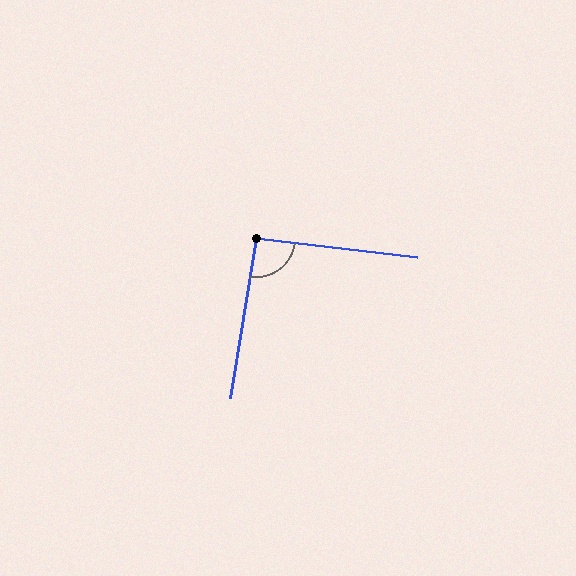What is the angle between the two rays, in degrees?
Approximately 93 degrees.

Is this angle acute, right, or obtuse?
It is approximately a right angle.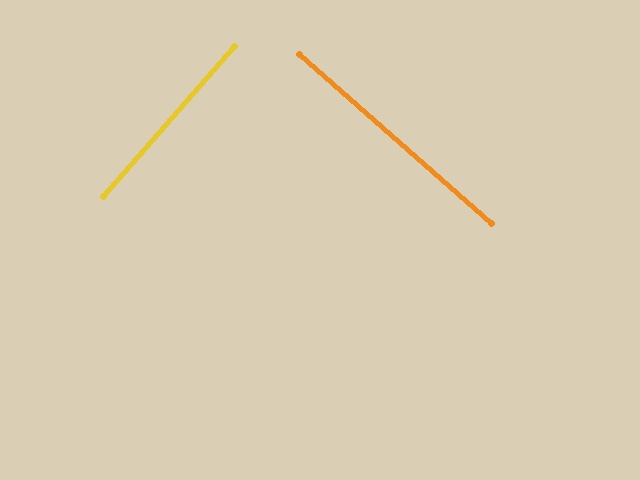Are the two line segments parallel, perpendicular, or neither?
Perpendicular — they meet at approximately 90°.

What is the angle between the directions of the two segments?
Approximately 90 degrees.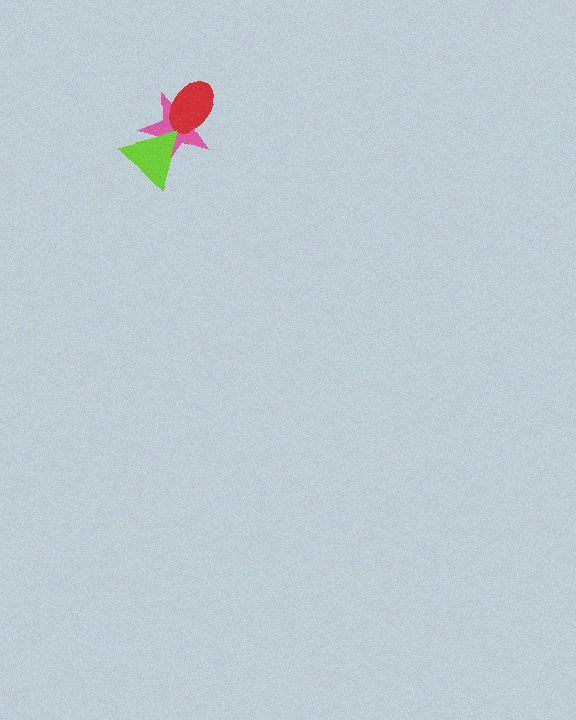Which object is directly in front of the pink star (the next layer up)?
The red ellipse is directly in front of the pink star.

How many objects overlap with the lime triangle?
1 object overlaps with the lime triangle.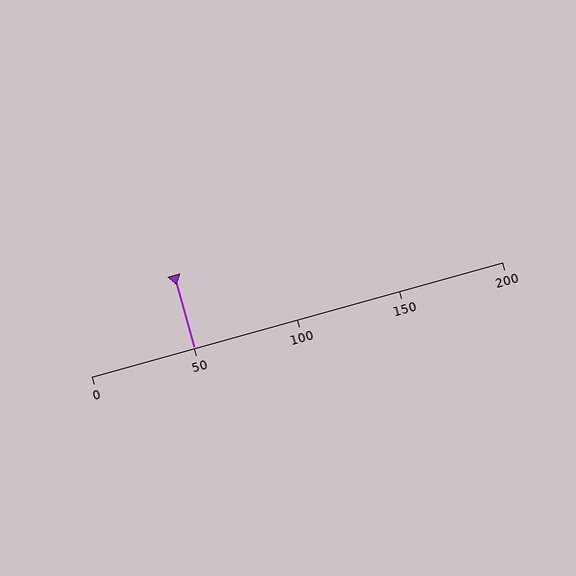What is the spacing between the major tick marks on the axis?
The major ticks are spaced 50 apart.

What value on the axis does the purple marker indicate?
The marker indicates approximately 50.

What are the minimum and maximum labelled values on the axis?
The axis runs from 0 to 200.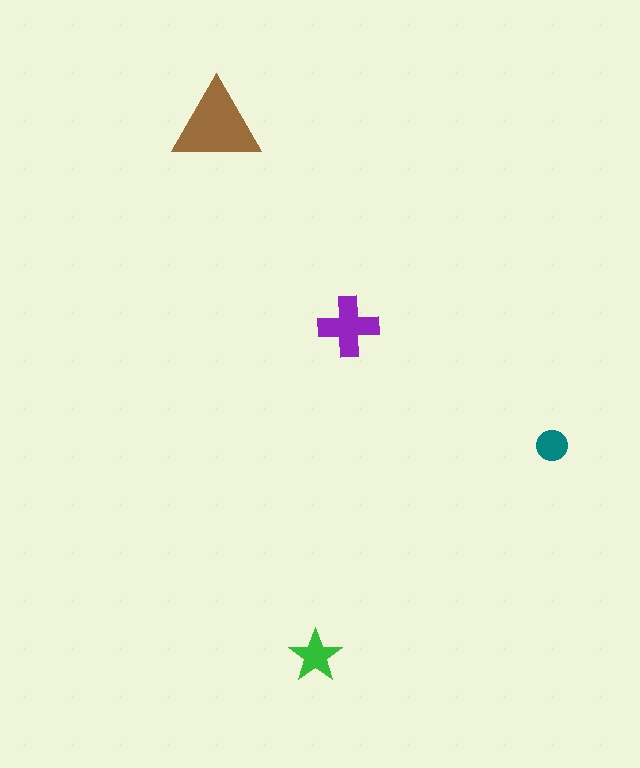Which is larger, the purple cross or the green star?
The purple cross.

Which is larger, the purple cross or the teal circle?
The purple cross.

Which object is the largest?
The brown triangle.